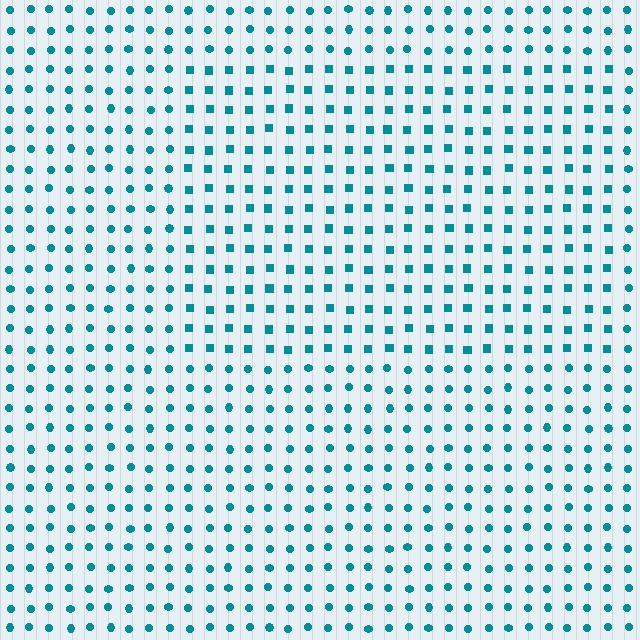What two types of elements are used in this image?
The image uses squares inside the rectangle region and circles outside it.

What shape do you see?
I see a rectangle.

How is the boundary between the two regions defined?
The boundary is defined by a change in element shape: squares inside vs. circles outside. All elements share the same color and spacing.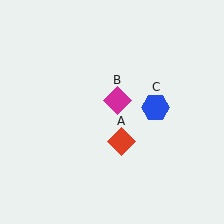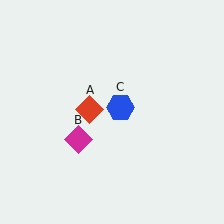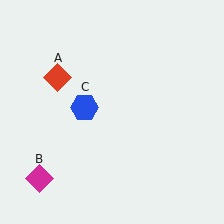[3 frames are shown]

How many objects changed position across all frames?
3 objects changed position: red diamond (object A), magenta diamond (object B), blue hexagon (object C).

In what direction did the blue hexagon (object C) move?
The blue hexagon (object C) moved left.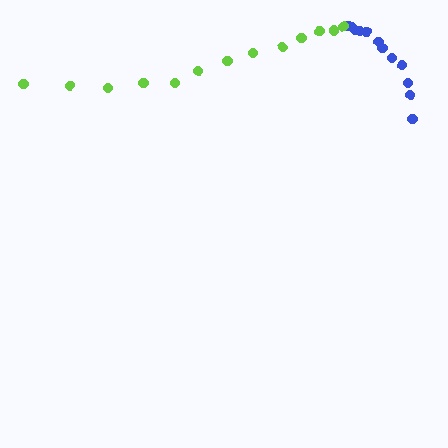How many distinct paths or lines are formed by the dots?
There are 2 distinct paths.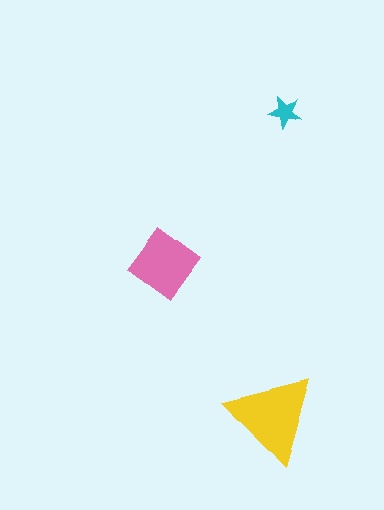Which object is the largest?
The yellow triangle.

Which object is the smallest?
The cyan star.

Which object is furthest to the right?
The cyan star is rightmost.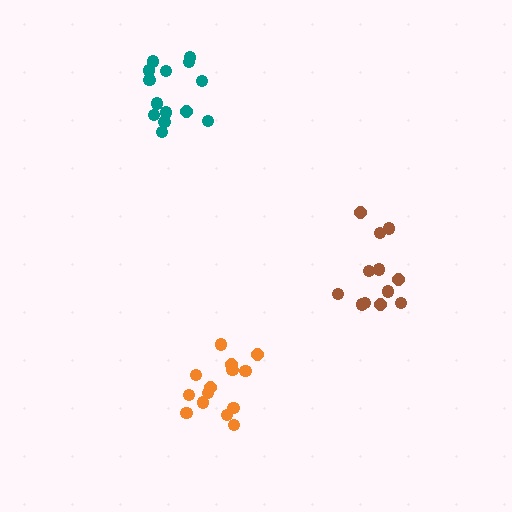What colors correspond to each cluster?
The clusters are colored: brown, orange, teal.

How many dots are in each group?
Group 1: 12 dots, Group 2: 14 dots, Group 3: 14 dots (40 total).